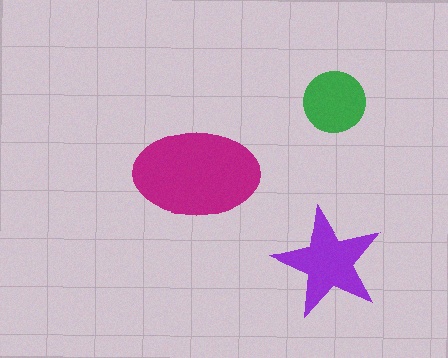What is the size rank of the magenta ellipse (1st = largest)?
1st.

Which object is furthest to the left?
The magenta ellipse is leftmost.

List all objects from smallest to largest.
The green circle, the purple star, the magenta ellipse.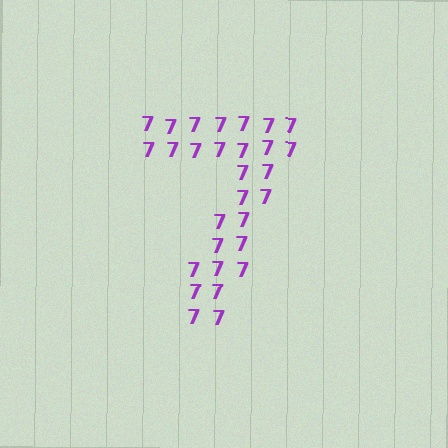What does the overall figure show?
The overall figure shows the digit 7.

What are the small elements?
The small elements are digit 7's.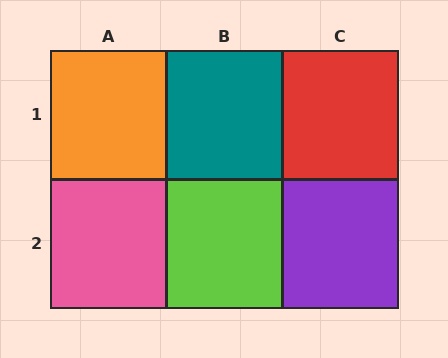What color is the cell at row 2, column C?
Purple.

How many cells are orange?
1 cell is orange.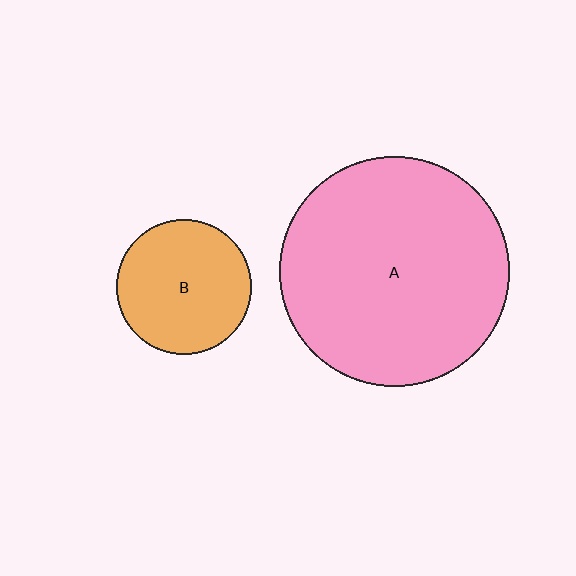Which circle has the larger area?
Circle A (pink).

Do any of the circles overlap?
No, none of the circles overlap.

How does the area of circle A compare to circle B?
Approximately 2.9 times.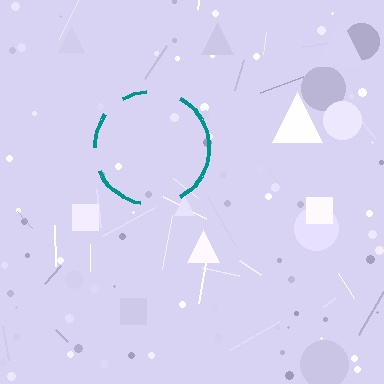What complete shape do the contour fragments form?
The contour fragments form a circle.